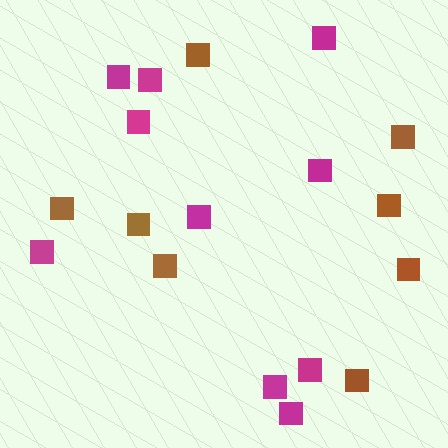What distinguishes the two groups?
There are 2 groups: one group of brown squares (8) and one group of magenta squares (10).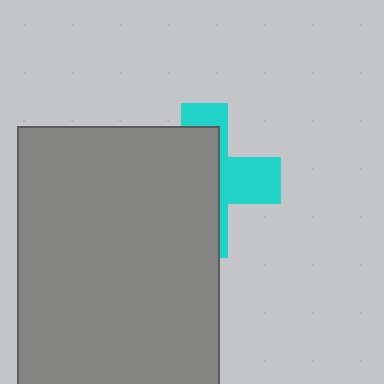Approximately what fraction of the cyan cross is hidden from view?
Roughly 62% of the cyan cross is hidden behind the gray rectangle.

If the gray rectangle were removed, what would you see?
You would see the complete cyan cross.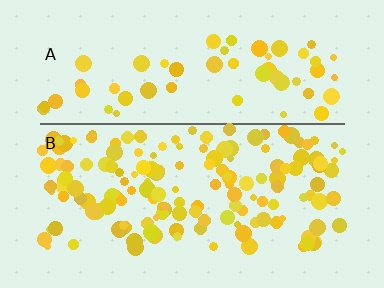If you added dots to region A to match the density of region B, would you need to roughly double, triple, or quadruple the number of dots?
Approximately triple.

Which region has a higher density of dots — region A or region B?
B (the bottom).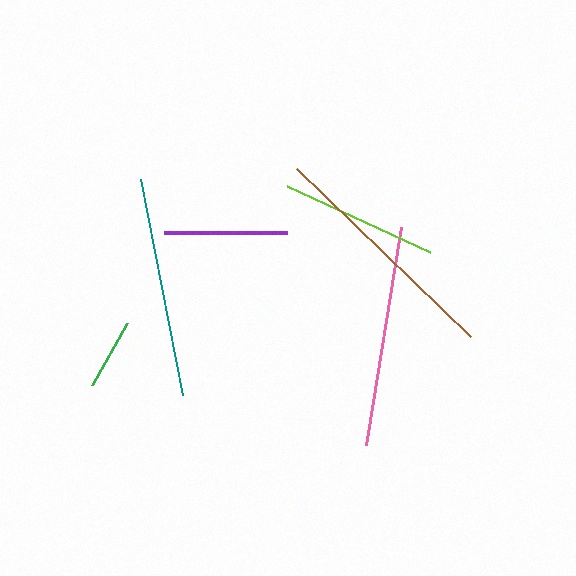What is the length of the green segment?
The green segment is approximately 71 pixels long.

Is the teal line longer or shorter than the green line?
The teal line is longer than the green line.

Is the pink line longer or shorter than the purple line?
The pink line is longer than the purple line.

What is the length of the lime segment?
The lime segment is approximately 157 pixels long.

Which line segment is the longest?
The brown line is the longest at approximately 242 pixels.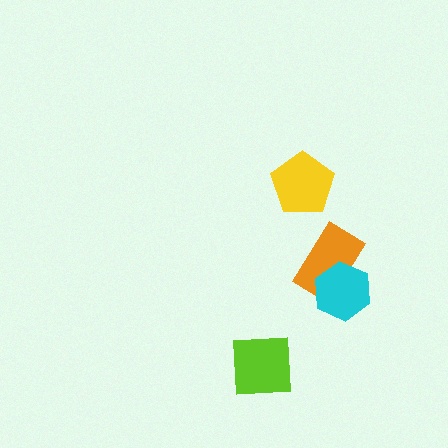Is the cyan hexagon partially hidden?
No, no other shape covers it.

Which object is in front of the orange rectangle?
The cyan hexagon is in front of the orange rectangle.